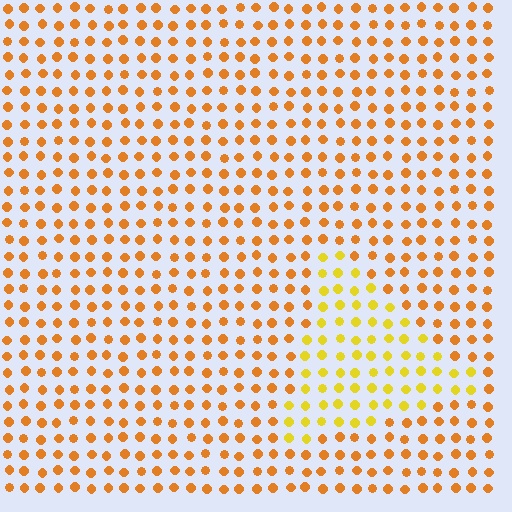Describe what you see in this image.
The image is filled with small orange elements in a uniform arrangement. A triangle-shaped region is visible where the elements are tinted to a slightly different hue, forming a subtle color boundary.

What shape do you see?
I see a triangle.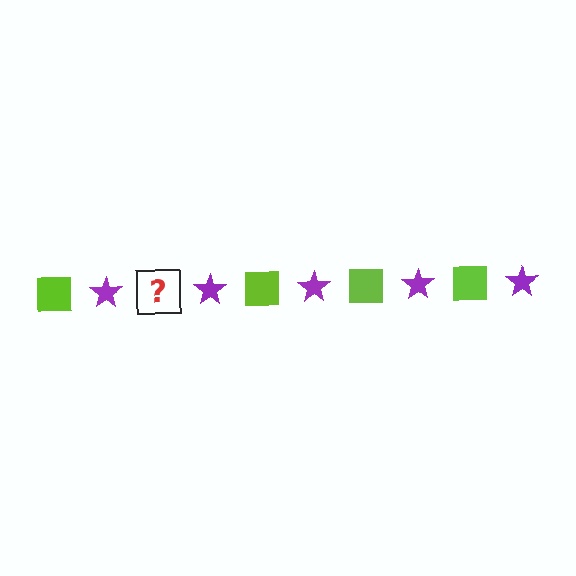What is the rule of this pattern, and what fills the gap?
The rule is that the pattern alternates between lime square and purple star. The gap should be filled with a lime square.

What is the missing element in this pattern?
The missing element is a lime square.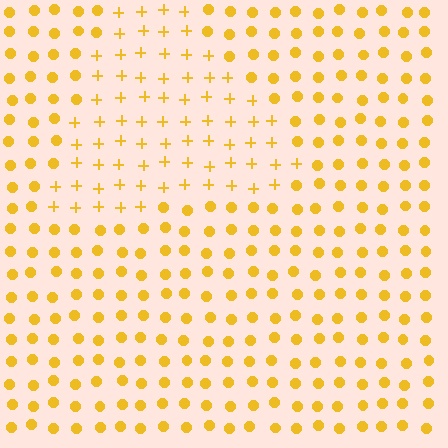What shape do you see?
I see a triangle.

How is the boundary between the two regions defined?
The boundary is defined by a change in element shape: plus signs inside vs. circles outside. All elements share the same color and spacing.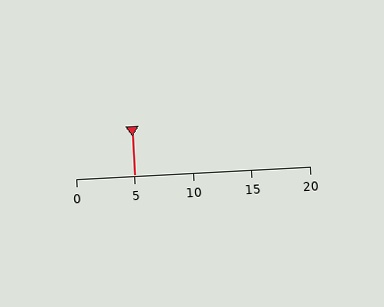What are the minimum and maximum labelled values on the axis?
The axis runs from 0 to 20.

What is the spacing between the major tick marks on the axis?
The major ticks are spaced 5 apart.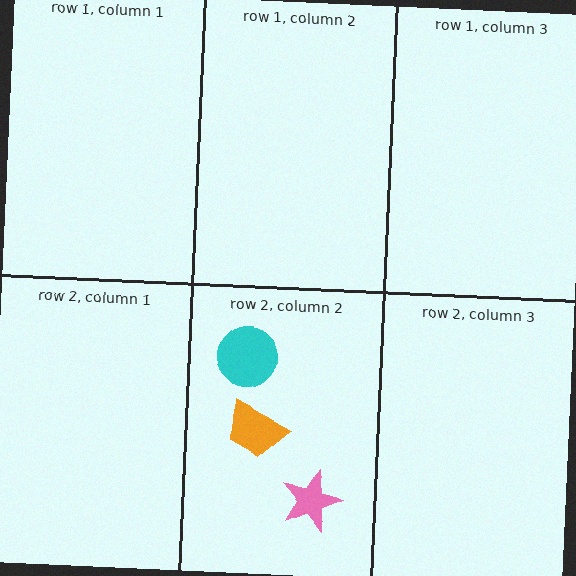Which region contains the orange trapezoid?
The row 2, column 2 region.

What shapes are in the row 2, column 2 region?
The cyan circle, the pink star, the orange trapezoid.